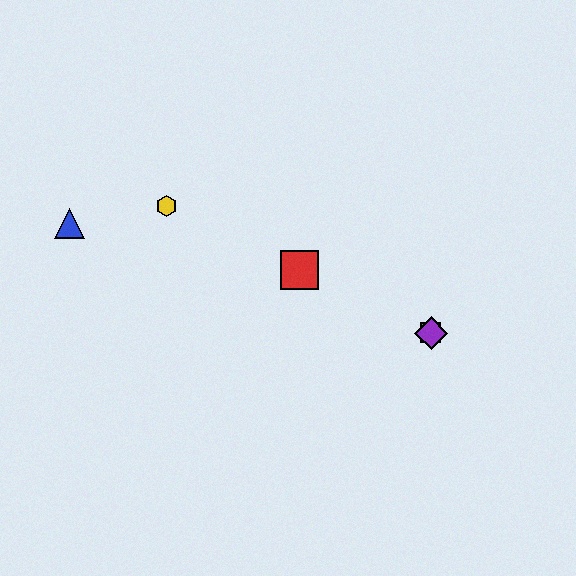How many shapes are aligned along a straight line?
4 shapes (the red square, the green square, the yellow hexagon, the purple diamond) are aligned along a straight line.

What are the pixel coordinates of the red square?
The red square is at (300, 270).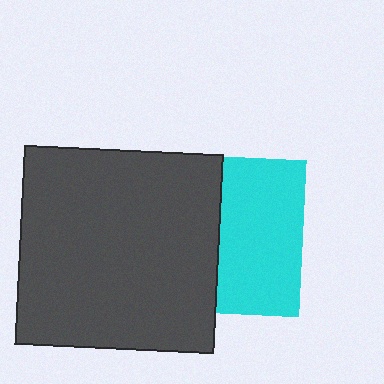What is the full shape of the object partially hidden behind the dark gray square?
The partially hidden object is a cyan square.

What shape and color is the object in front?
The object in front is a dark gray square.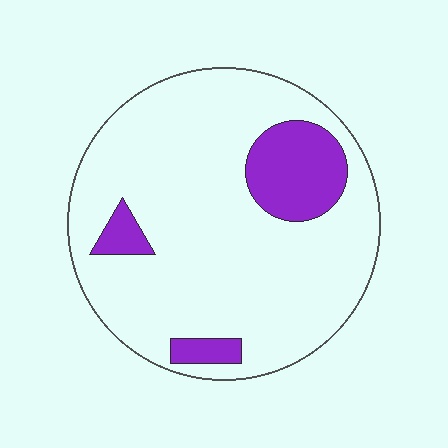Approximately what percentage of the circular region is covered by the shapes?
Approximately 15%.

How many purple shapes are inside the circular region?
3.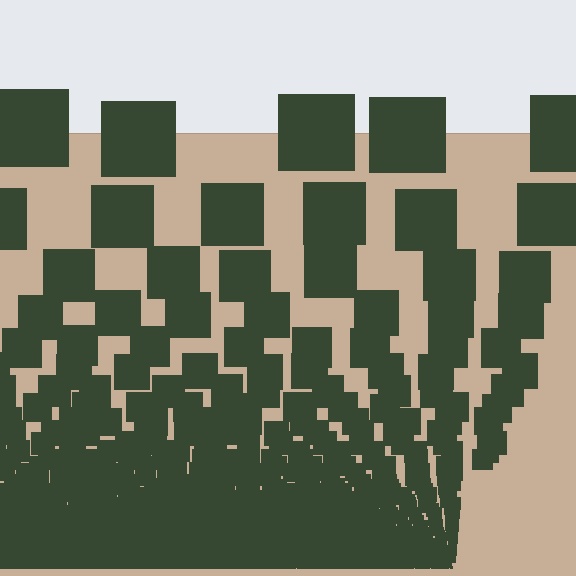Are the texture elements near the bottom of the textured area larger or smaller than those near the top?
Smaller. The gradient is inverted — elements near the bottom are smaller and denser.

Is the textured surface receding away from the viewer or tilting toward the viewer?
The surface appears to tilt toward the viewer. Texture elements get larger and sparser toward the top.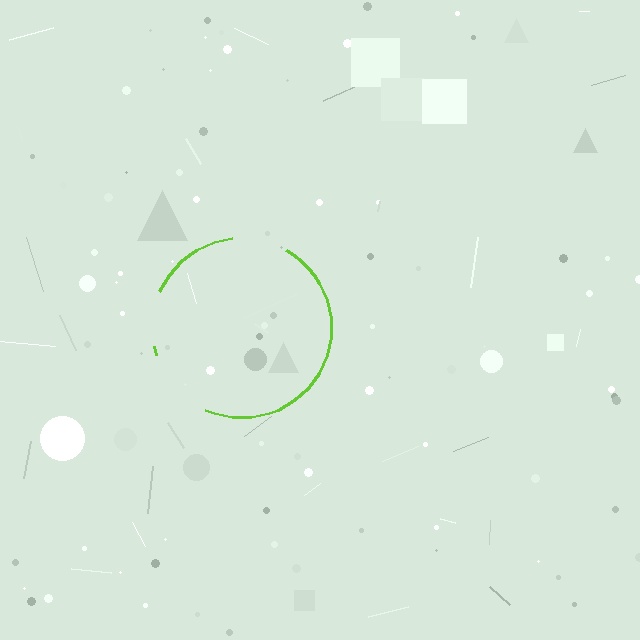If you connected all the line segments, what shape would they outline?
They would outline a circle.